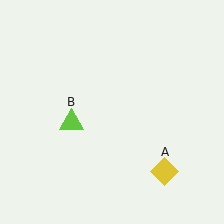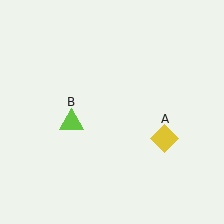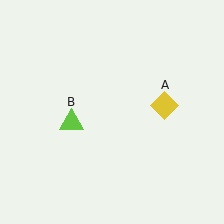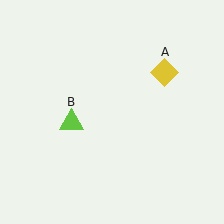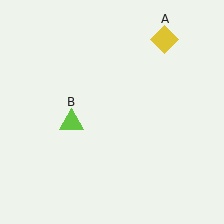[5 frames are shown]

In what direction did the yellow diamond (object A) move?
The yellow diamond (object A) moved up.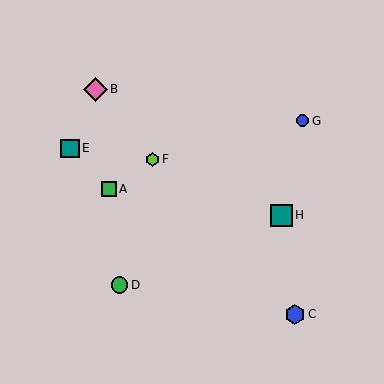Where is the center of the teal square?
The center of the teal square is at (70, 148).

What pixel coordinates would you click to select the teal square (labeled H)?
Click at (281, 215) to select the teal square H.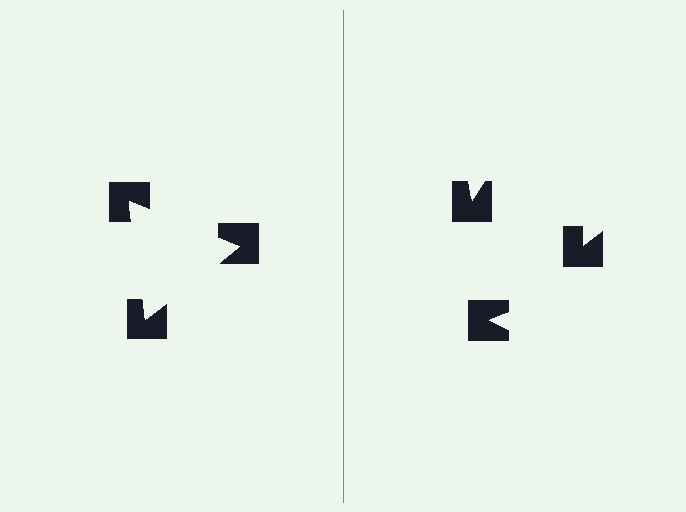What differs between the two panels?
The notched squares are positioned identically on both sides; only the wedge orientations differ. On the left they align to a triangle; on the right they are misaligned.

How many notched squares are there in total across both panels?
6 — 3 on each side.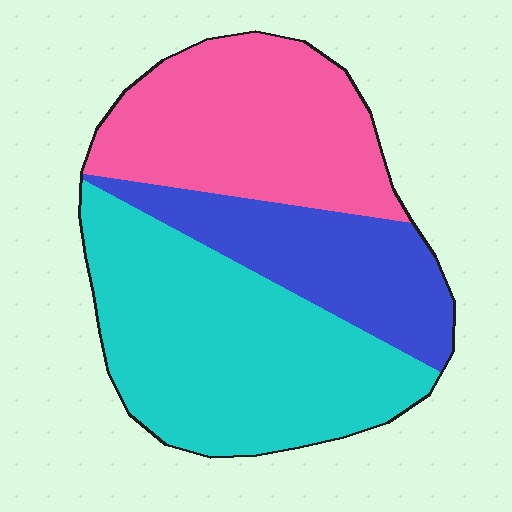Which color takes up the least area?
Blue, at roughly 25%.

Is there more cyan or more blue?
Cyan.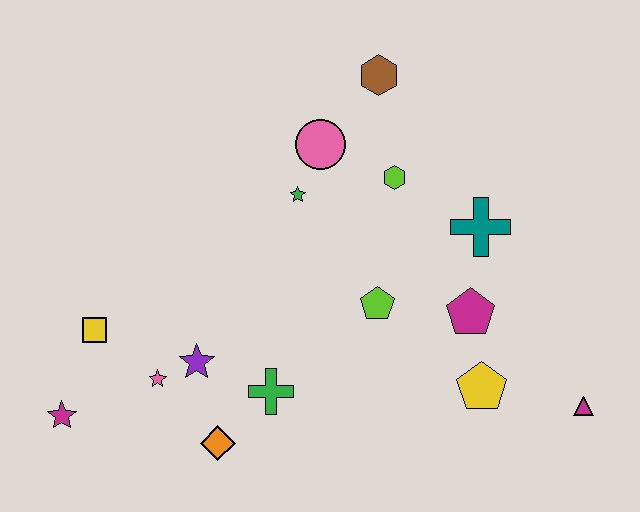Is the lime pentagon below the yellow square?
No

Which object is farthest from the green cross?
The brown hexagon is farthest from the green cross.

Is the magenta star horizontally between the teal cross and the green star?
No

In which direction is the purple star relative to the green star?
The purple star is below the green star.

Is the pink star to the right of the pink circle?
No